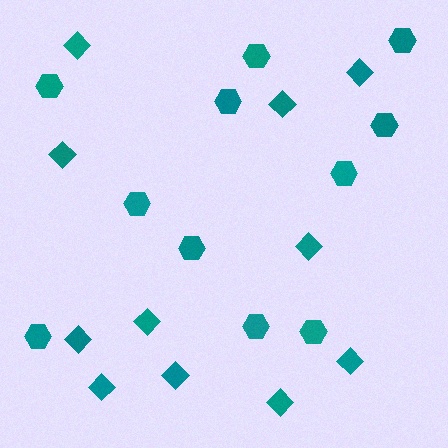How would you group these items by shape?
There are 2 groups: one group of hexagons (11) and one group of diamonds (11).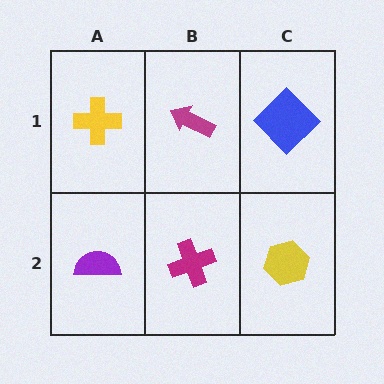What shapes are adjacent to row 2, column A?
A yellow cross (row 1, column A), a magenta cross (row 2, column B).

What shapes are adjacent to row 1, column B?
A magenta cross (row 2, column B), a yellow cross (row 1, column A), a blue diamond (row 1, column C).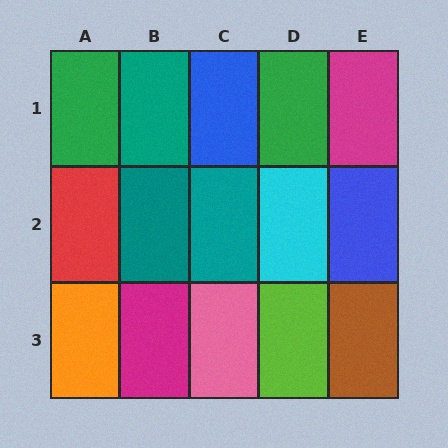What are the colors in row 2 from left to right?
Red, teal, teal, cyan, blue.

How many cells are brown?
1 cell is brown.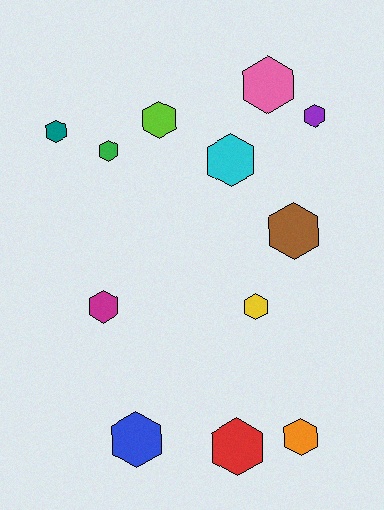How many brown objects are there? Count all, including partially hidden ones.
There is 1 brown object.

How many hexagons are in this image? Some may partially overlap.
There are 12 hexagons.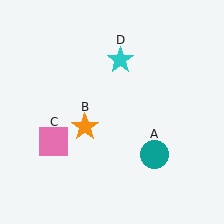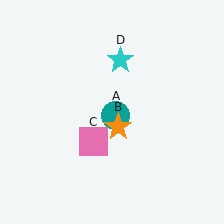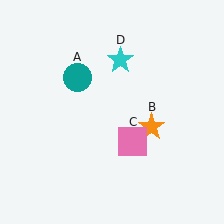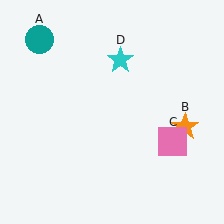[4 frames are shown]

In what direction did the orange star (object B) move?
The orange star (object B) moved right.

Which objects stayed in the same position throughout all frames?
Cyan star (object D) remained stationary.